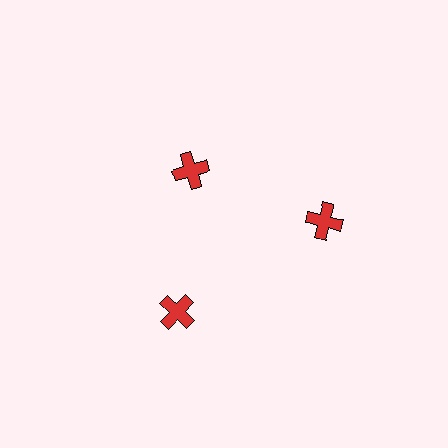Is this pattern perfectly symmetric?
No. The 3 red crosses are arranged in a ring, but one element near the 11 o'clock position is pulled inward toward the center, breaking the 3-fold rotational symmetry.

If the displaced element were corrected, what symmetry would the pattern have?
It would have 3-fold rotational symmetry — the pattern would map onto itself every 120 degrees.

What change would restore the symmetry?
The symmetry would be restored by moving it outward, back onto the ring so that all 3 crosses sit at equal angles and equal distance from the center.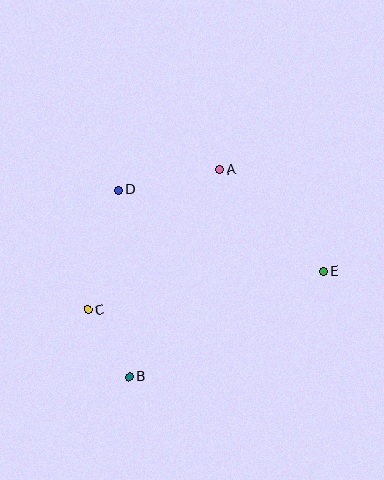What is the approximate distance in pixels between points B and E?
The distance between B and E is approximately 221 pixels.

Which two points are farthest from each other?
Points C and E are farthest from each other.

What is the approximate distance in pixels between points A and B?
The distance between A and B is approximately 226 pixels.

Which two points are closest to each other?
Points B and C are closest to each other.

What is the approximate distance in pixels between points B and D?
The distance between B and D is approximately 187 pixels.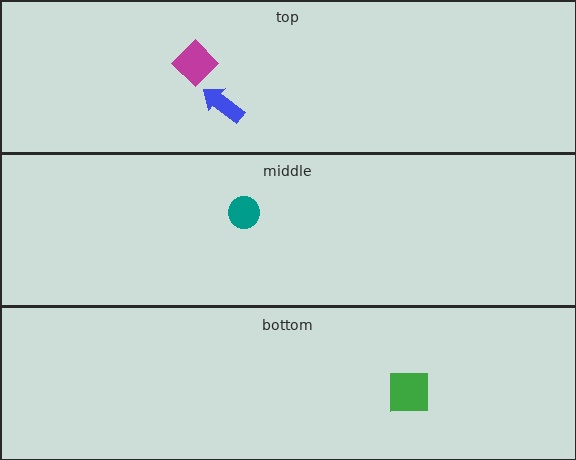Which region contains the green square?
The bottom region.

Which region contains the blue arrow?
The top region.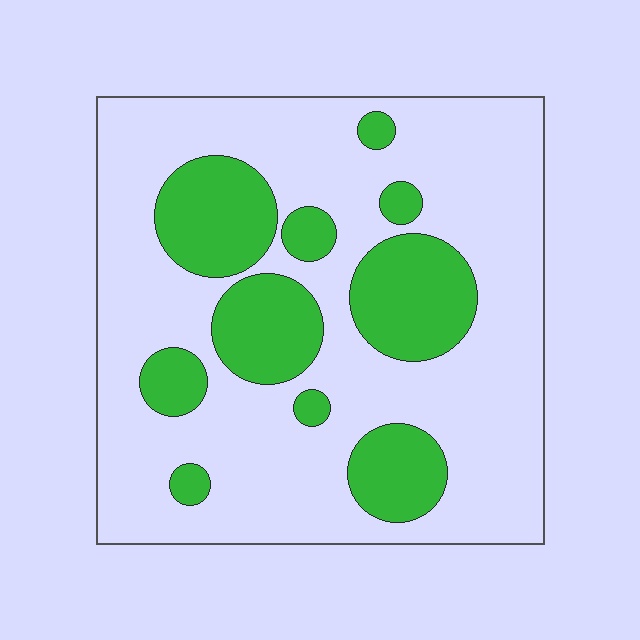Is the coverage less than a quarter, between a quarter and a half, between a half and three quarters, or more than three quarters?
Between a quarter and a half.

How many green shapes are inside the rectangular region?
10.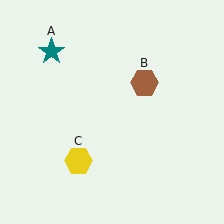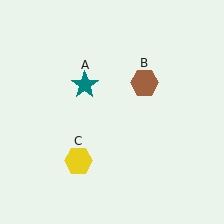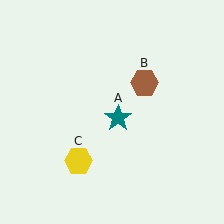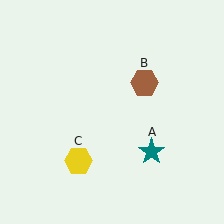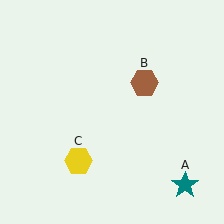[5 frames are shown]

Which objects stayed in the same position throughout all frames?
Brown hexagon (object B) and yellow hexagon (object C) remained stationary.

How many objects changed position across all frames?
1 object changed position: teal star (object A).